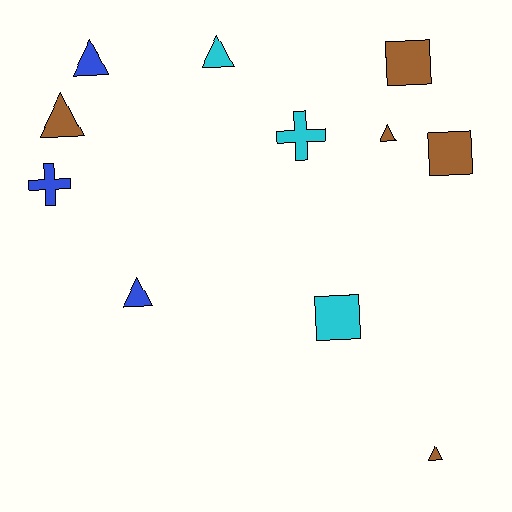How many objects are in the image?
There are 11 objects.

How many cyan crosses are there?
There is 1 cyan cross.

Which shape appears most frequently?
Triangle, with 6 objects.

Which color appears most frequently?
Brown, with 5 objects.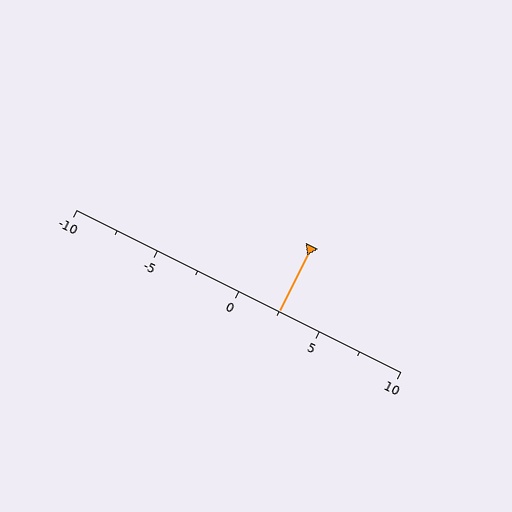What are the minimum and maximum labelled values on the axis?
The axis runs from -10 to 10.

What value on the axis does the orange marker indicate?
The marker indicates approximately 2.5.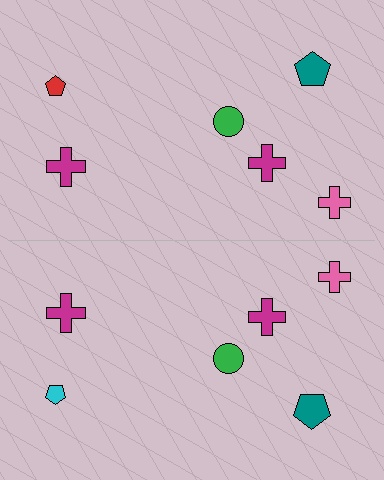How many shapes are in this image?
There are 12 shapes in this image.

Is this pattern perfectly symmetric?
No, the pattern is not perfectly symmetric. The cyan pentagon on the bottom side breaks the symmetry — its mirror counterpart is red.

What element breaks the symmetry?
The cyan pentagon on the bottom side breaks the symmetry — its mirror counterpart is red.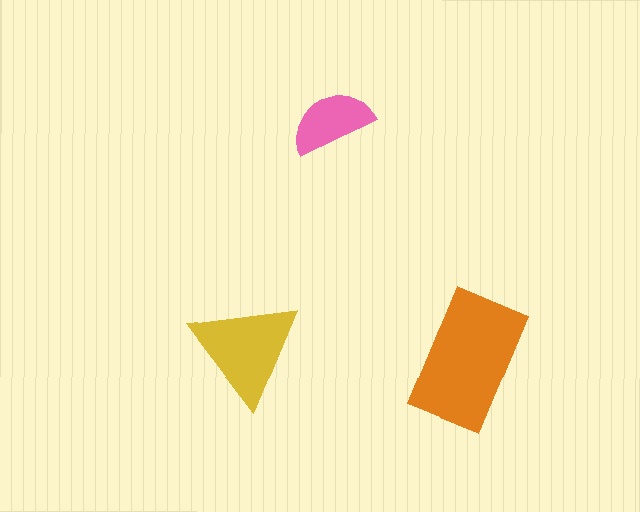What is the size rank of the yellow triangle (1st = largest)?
2nd.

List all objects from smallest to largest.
The pink semicircle, the yellow triangle, the orange rectangle.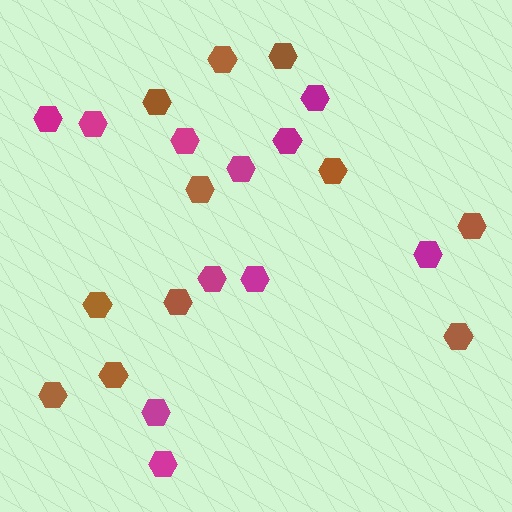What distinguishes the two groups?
There are 2 groups: one group of magenta hexagons (11) and one group of brown hexagons (11).